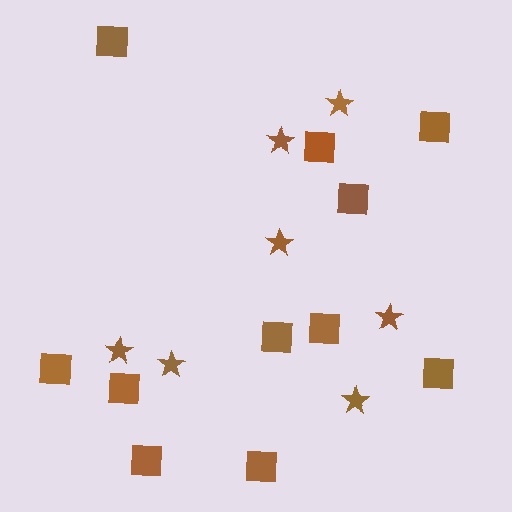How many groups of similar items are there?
There are 2 groups: one group of stars (7) and one group of squares (11).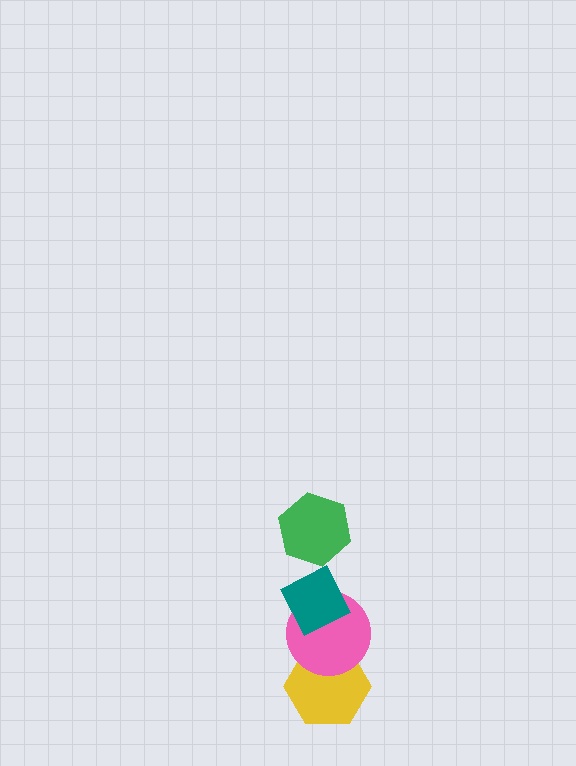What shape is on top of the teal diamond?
The green hexagon is on top of the teal diamond.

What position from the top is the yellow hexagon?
The yellow hexagon is 4th from the top.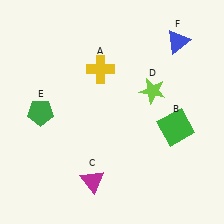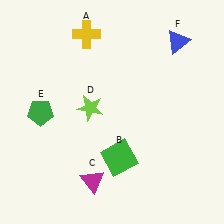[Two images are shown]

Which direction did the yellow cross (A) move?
The yellow cross (A) moved up.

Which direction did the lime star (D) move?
The lime star (D) moved left.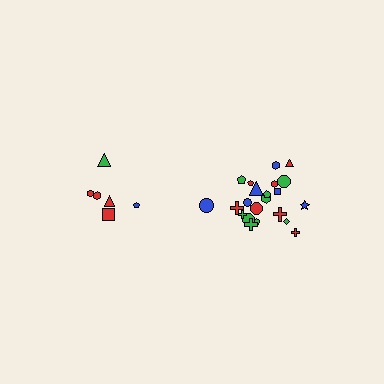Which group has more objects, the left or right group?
The right group.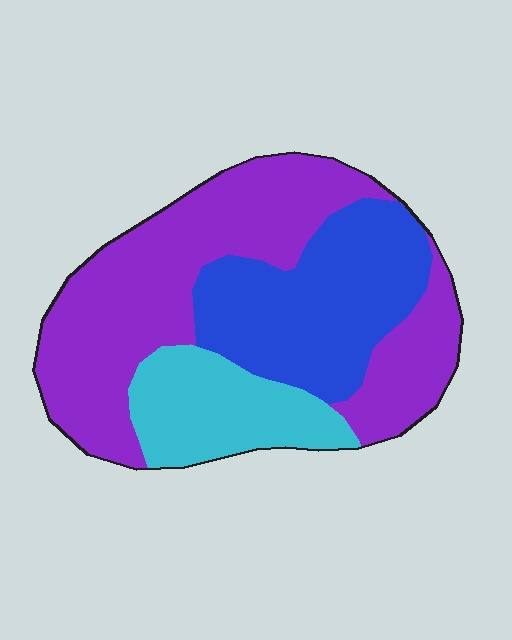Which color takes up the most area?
Purple, at roughly 50%.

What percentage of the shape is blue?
Blue takes up about one third (1/3) of the shape.